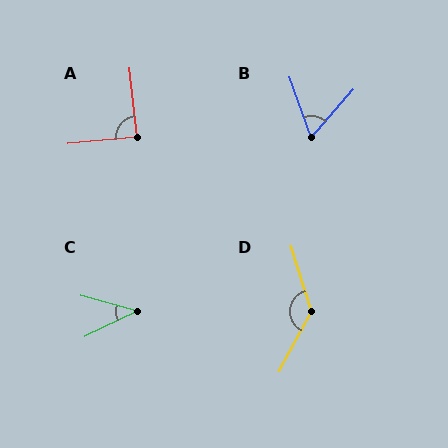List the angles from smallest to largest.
C (41°), B (61°), A (89°), D (134°).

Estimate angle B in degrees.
Approximately 61 degrees.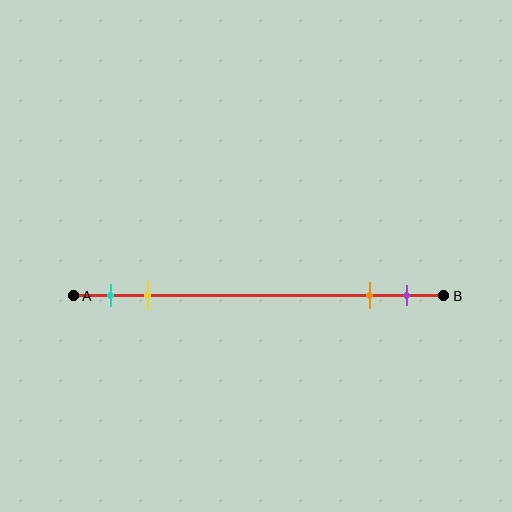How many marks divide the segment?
There are 4 marks dividing the segment.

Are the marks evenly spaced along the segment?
No, the marks are not evenly spaced.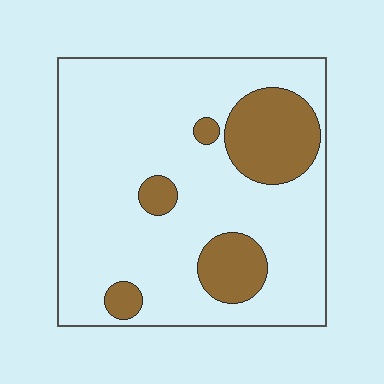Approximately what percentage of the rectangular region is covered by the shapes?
Approximately 20%.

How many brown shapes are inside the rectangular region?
5.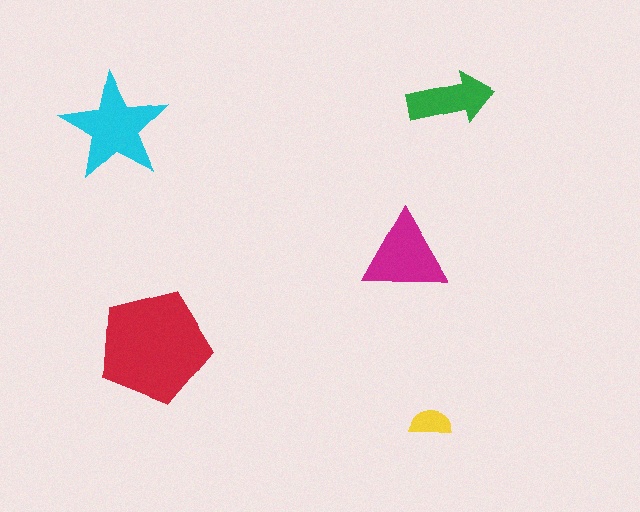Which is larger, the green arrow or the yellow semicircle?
The green arrow.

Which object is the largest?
The red pentagon.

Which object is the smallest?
The yellow semicircle.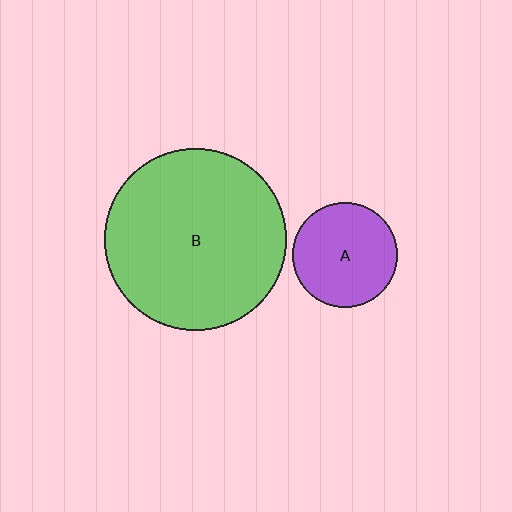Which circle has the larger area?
Circle B (green).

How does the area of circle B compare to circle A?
Approximately 3.0 times.